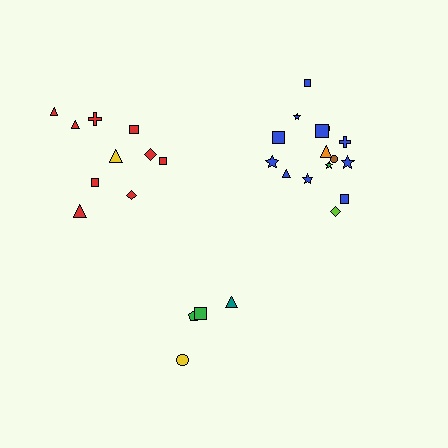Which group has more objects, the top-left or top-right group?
The top-right group.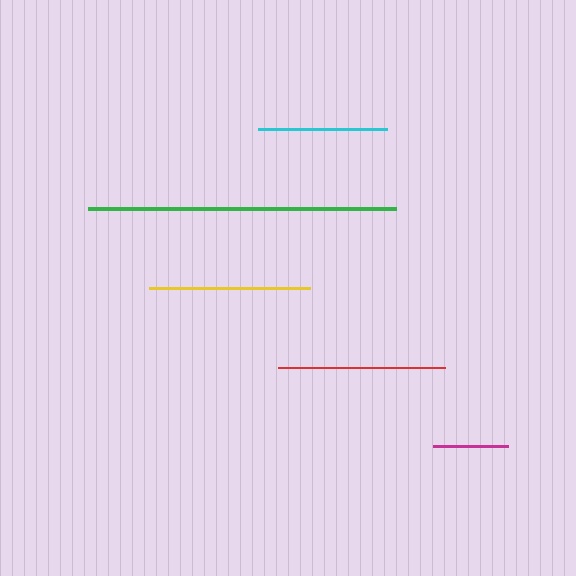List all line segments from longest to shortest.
From longest to shortest: green, red, yellow, cyan, magenta.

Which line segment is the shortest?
The magenta line is the shortest at approximately 75 pixels.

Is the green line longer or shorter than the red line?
The green line is longer than the red line.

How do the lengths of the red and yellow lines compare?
The red and yellow lines are approximately the same length.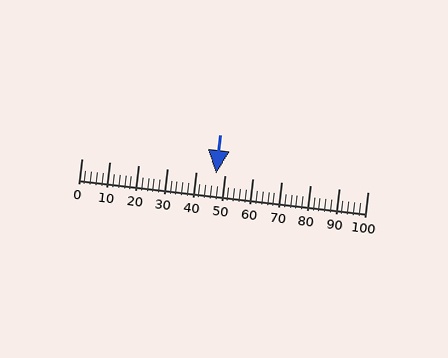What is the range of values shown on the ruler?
The ruler shows values from 0 to 100.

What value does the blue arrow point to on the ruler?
The blue arrow points to approximately 47.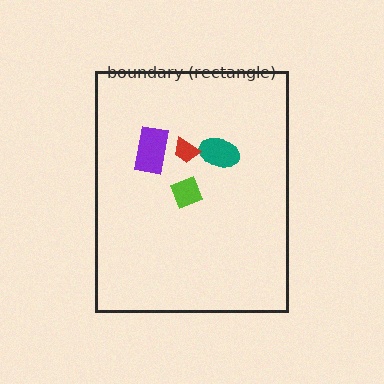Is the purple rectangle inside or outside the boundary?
Inside.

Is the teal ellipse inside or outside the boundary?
Inside.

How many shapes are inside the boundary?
4 inside, 0 outside.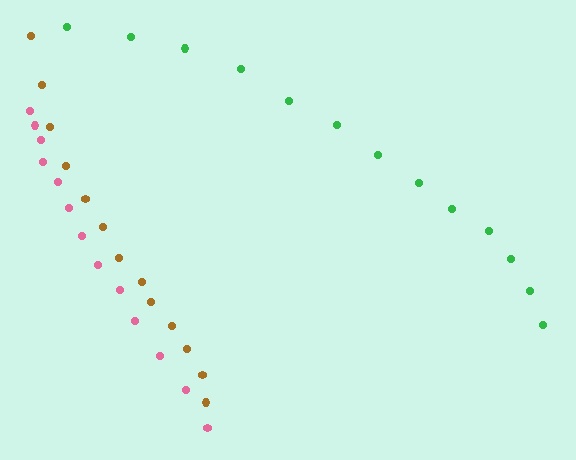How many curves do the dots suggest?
There are 3 distinct paths.